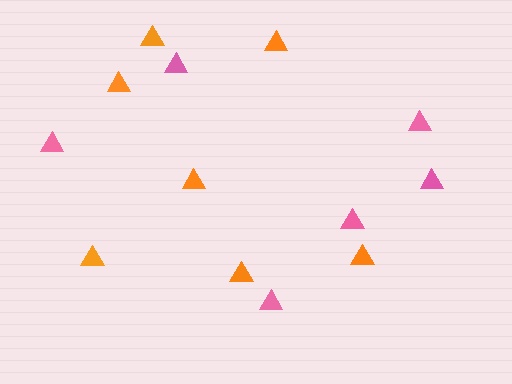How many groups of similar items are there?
There are 2 groups: one group of pink triangles (6) and one group of orange triangles (7).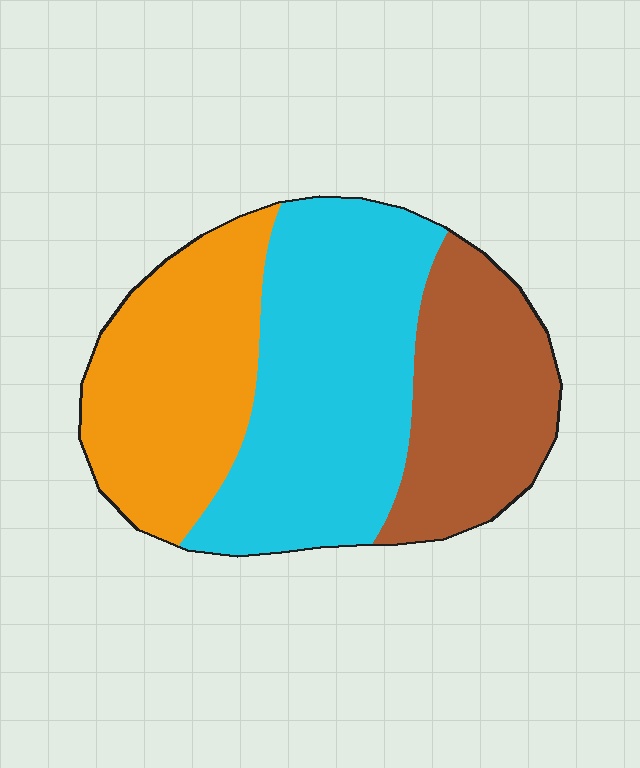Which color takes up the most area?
Cyan, at roughly 45%.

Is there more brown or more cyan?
Cyan.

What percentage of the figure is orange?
Orange covers 31% of the figure.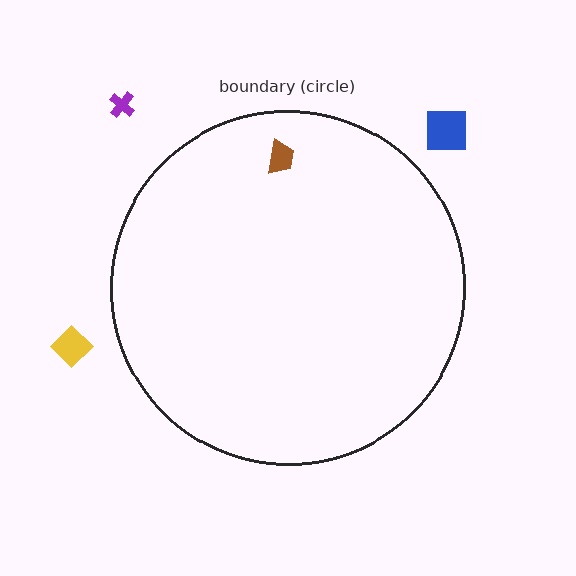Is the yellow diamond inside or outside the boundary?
Outside.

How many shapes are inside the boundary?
1 inside, 3 outside.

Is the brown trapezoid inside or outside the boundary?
Inside.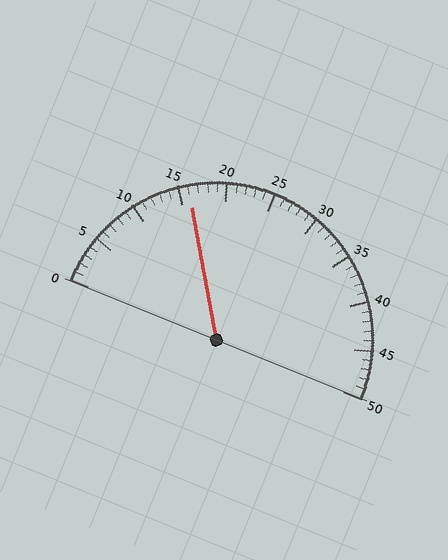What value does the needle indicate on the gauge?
The needle indicates approximately 16.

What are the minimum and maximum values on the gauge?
The gauge ranges from 0 to 50.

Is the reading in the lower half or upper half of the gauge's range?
The reading is in the lower half of the range (0 to 50).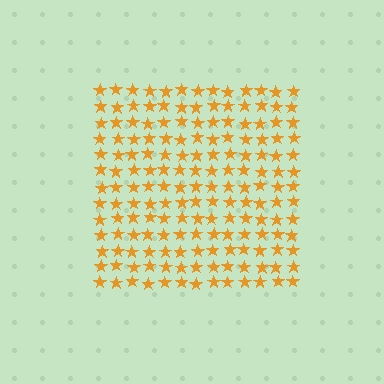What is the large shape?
The large shape is a square.